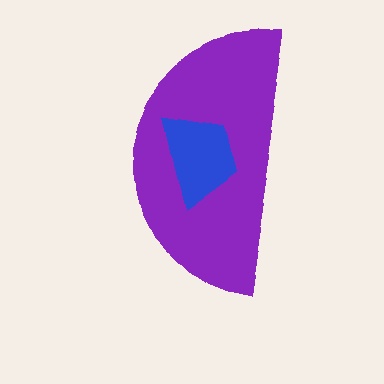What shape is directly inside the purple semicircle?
The blue trapezoid.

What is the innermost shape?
The blue trapezoid.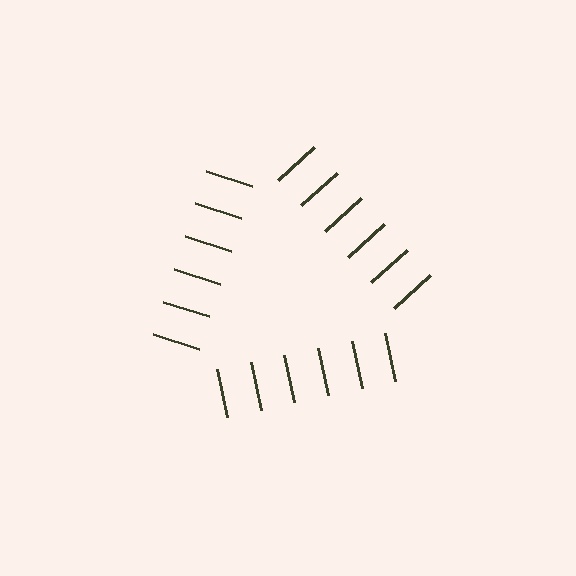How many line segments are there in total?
18 — 6 along each of the 3 edges.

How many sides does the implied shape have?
3 sides — the line-ends trace a triangle.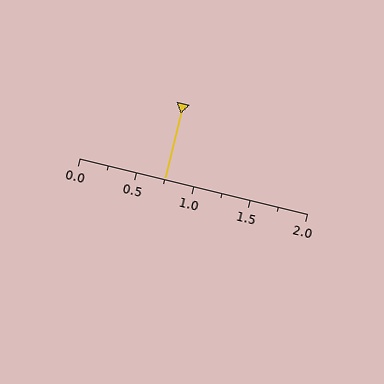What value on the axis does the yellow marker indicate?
The marker indicates approximately 0.75.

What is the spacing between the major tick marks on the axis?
The major ticks are spaced 0.5 apart.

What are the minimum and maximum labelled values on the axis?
The axis runs from 0.0 to 2.0.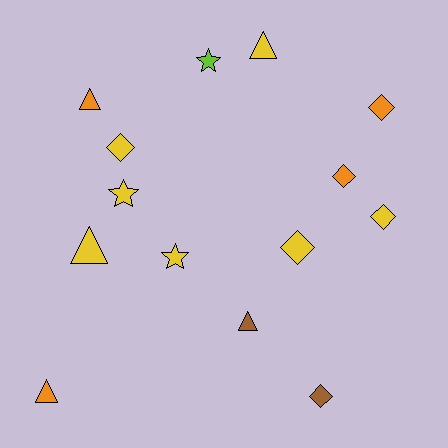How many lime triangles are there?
There are no lime triangles.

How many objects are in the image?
There are 14 objects.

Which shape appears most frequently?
Diamond, with 6 objects.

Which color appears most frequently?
Yellow, with 7 objects.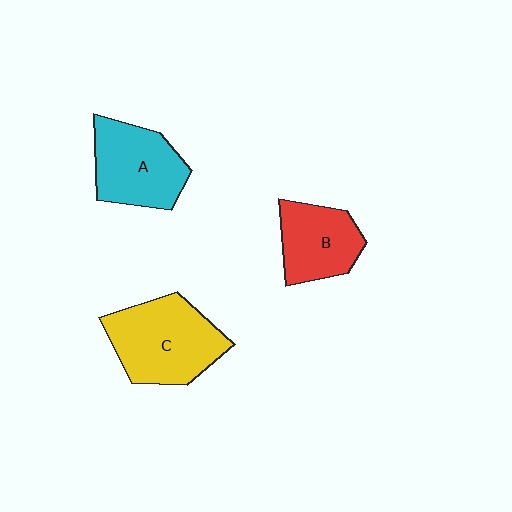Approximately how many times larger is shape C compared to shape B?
Approximately 1.4 times.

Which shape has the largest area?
Shape C (yellow).